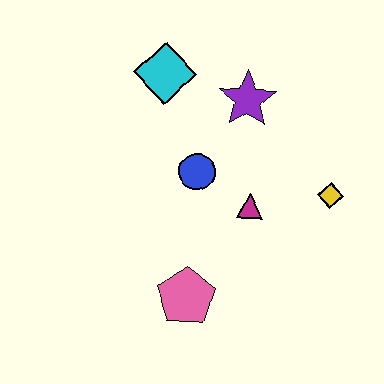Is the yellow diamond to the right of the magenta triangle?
Yes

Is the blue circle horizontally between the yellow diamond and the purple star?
No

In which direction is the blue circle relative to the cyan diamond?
The blue circle is below the cyan diamond.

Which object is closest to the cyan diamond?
The purple star is closest to the cyan diamond.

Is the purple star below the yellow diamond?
No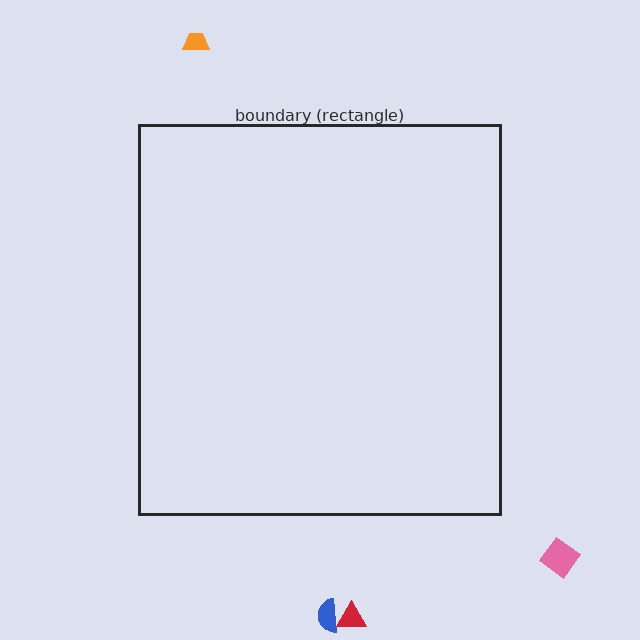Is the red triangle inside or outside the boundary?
Outside.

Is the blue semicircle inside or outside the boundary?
Outside.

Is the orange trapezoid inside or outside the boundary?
Outside.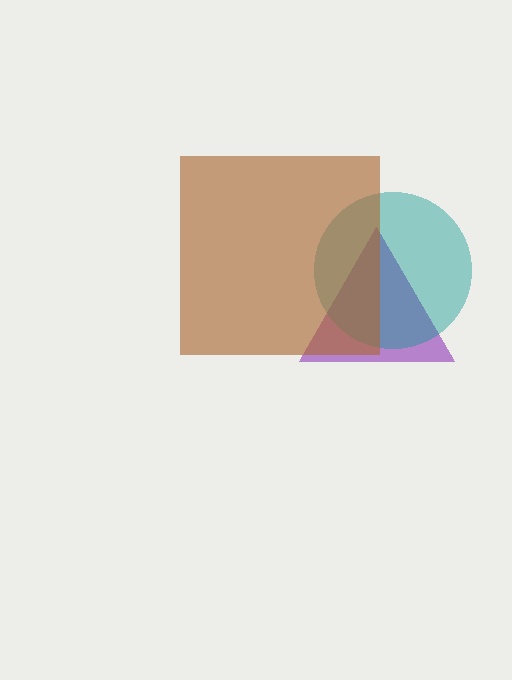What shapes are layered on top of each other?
The layered shapes are: a purple triangle, a teal circle, a brown square.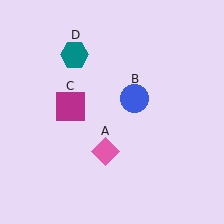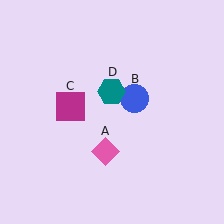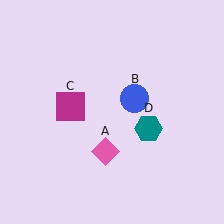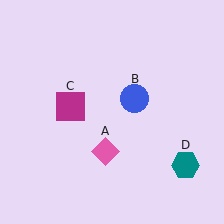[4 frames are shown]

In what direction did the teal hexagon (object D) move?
The teal hexagon (object D) moved down and to the right.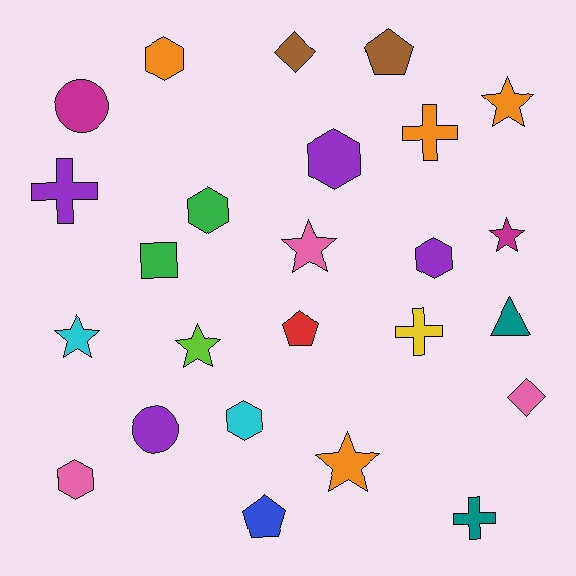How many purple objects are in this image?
There are 4 purple objects.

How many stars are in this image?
There are 6 stars.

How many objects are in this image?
There are 25 objects.